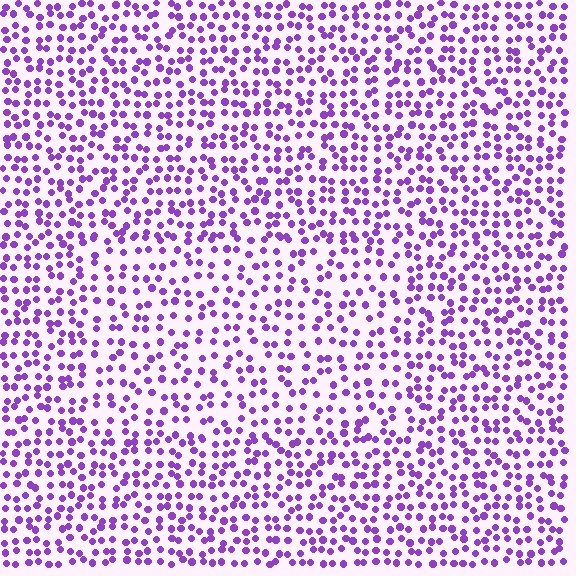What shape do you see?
I see a rectangle.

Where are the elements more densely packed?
The elements are more densely packed outside the rectangle boundary.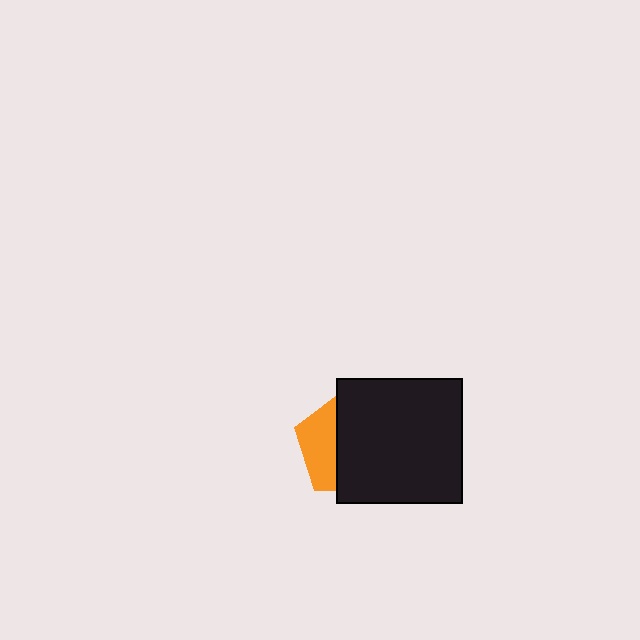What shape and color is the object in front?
The object in front is a black square.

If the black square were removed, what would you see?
You would see the complete orange pentagon.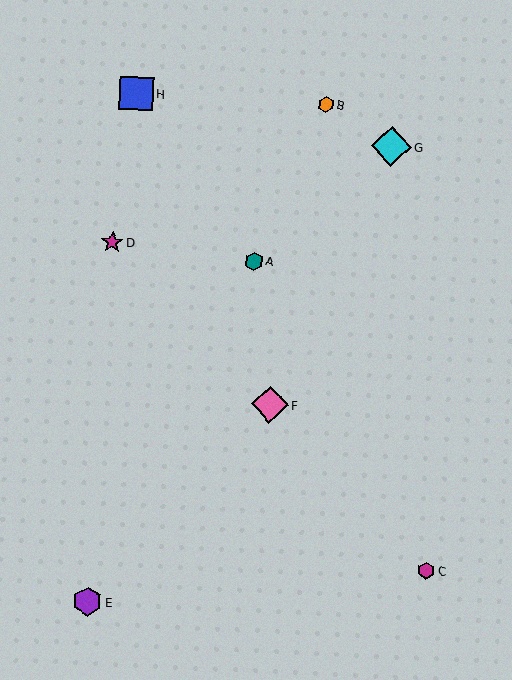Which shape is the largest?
The cyan diamond (labeled G) is the largest.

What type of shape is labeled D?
Shape D is a magenta star.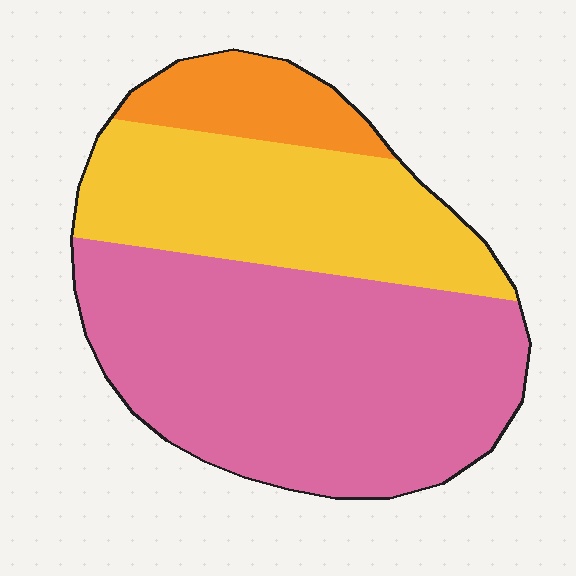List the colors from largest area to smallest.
From largest to smallest: pink, yellow, orange.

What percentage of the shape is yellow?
Yellow covers around 30% of the shape.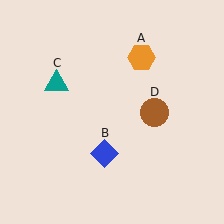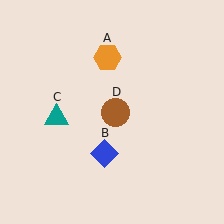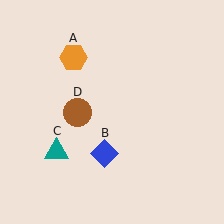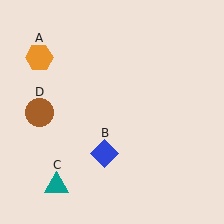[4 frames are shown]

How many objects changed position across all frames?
3 objects changed position: orange hexagon (object A), teal triangle (object C), brown circle (object D).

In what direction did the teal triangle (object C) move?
The teal triangle (object C) moved down.